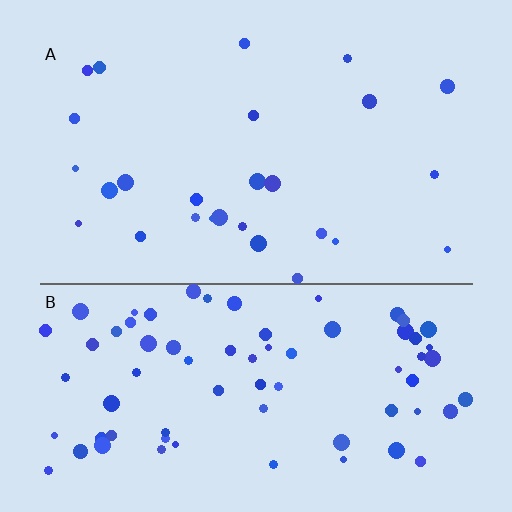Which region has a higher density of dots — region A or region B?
B (the bottom).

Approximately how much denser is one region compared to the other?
Approximately 2.8× — region B over region A.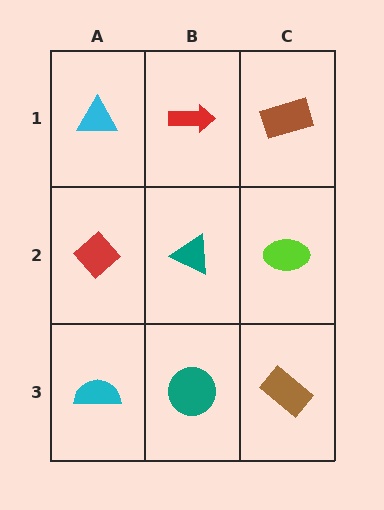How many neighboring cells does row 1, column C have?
2.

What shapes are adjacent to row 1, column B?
A teal triangle (row 2, column B), a cyan triangle (row 1, column A), a brown rectangle (row 1, column C).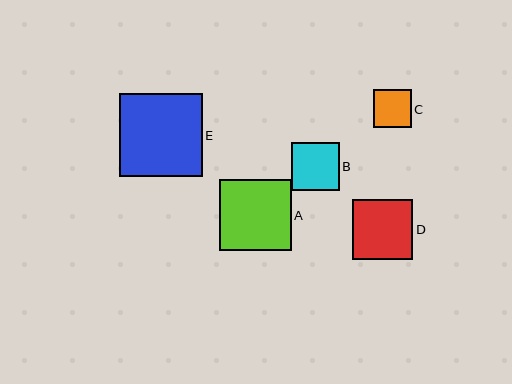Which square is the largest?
Square E is the largest with a size of approximately 83 pixels.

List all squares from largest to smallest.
From largest to smallest: E, A, D, B, C.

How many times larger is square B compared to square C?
Square B is approximately 1.3 times the size of square C.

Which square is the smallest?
Square C is the smallest with a size of approximately 38 pixels.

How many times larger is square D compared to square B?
Square D is approximately 1.3 times the size of square B.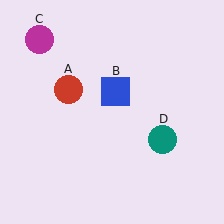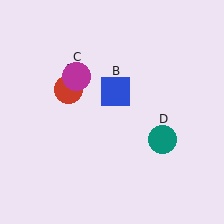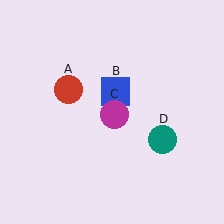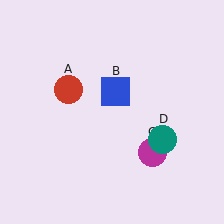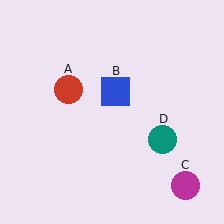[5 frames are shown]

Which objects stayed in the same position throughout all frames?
Red circle (object A) and blue square (object B) and teal circle (object D) remained stationary.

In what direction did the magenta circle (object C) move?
The magenta circle (object C) moved down and to the right.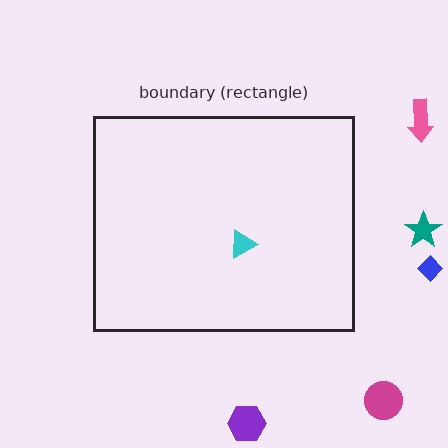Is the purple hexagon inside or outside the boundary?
Outside.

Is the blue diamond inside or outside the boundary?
Outside.